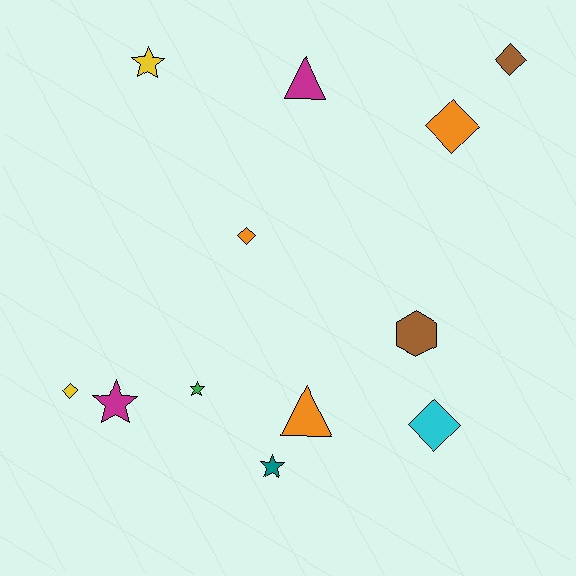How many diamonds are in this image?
There are 5 diamonds.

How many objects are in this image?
There are 12 objects.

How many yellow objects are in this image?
There are 2 yellow objects.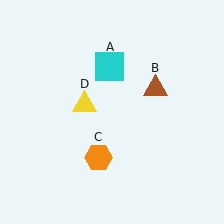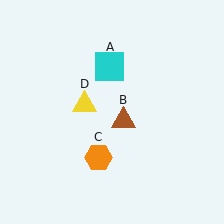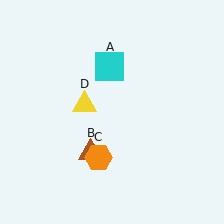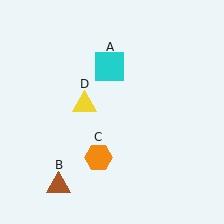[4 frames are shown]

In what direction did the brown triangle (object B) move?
The brown triangle (object B) moved down and to the left.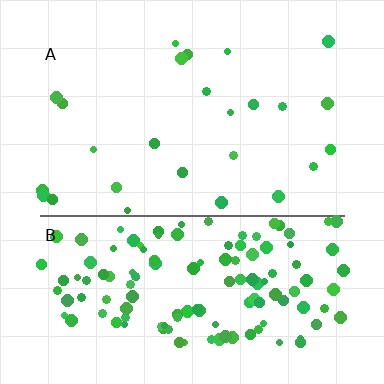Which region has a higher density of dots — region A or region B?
B (the bottom).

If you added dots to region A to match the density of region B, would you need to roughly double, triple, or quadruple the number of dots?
Approximately quadruple.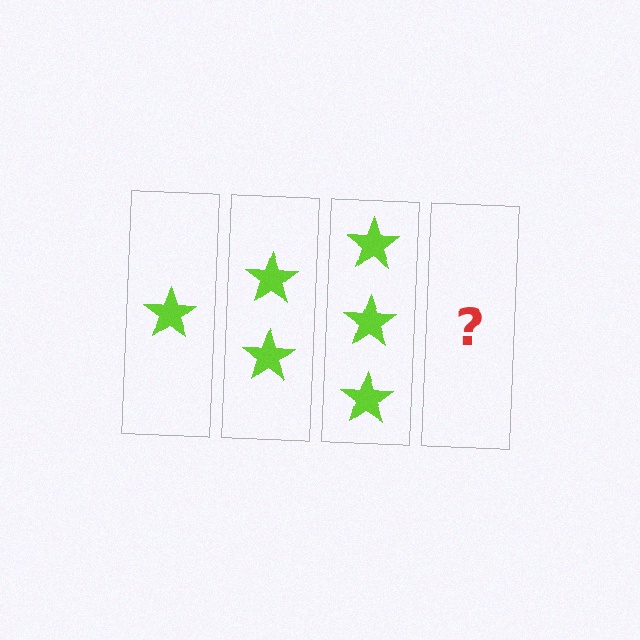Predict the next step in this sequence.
The next step is 4 stars.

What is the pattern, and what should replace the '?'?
The pattern is that each step adds one more star. The '?' should be 4 stars.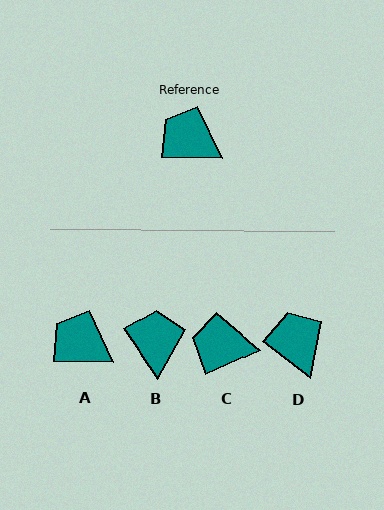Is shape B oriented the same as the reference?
No, it is off by about 55 degrees.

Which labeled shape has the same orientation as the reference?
A.